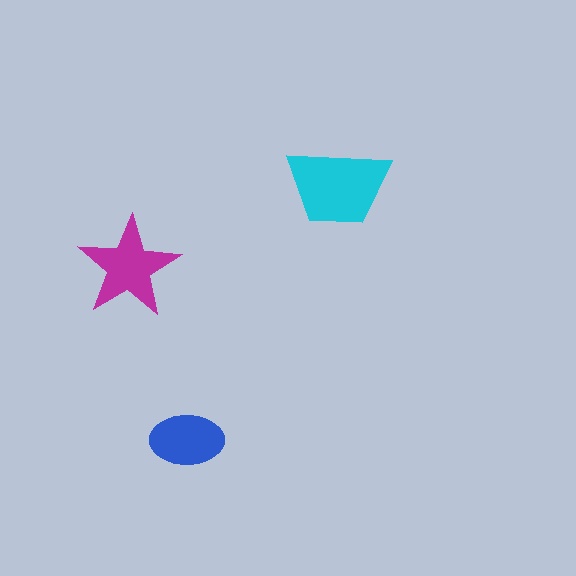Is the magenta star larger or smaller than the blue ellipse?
Larger.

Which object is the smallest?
The blue ellipse.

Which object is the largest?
The cyan trapezoid.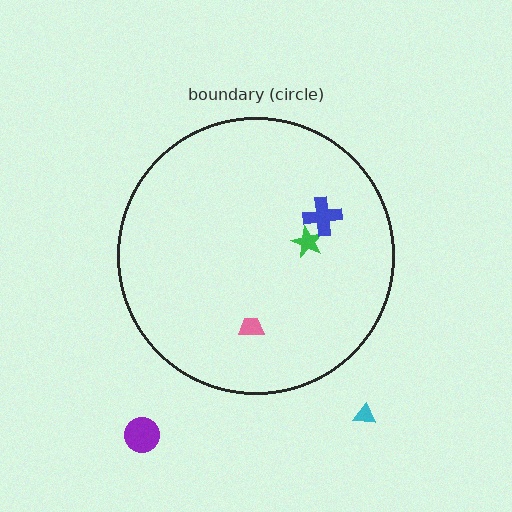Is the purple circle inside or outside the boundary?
Outside.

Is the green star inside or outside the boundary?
Inside.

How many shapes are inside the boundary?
3 inside, 2 outside.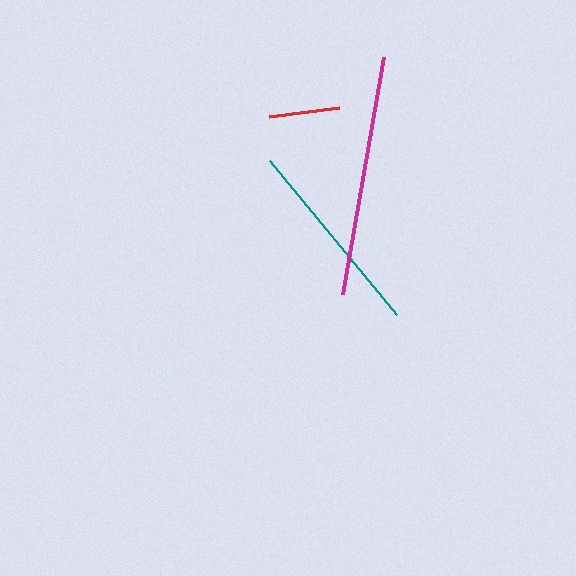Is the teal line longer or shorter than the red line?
The teal line is longer than the red line.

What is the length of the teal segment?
The teal segment is approximately 199 pixels long.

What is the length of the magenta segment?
The magenta segment is approximately 241 pixels long.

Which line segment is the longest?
The magenta line is the longest at approximately 241 pixels.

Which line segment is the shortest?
The red line is the shortest at approximately 70 pixels.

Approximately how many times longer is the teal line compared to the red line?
The teal line is approximately 2.8 times the length of the red line.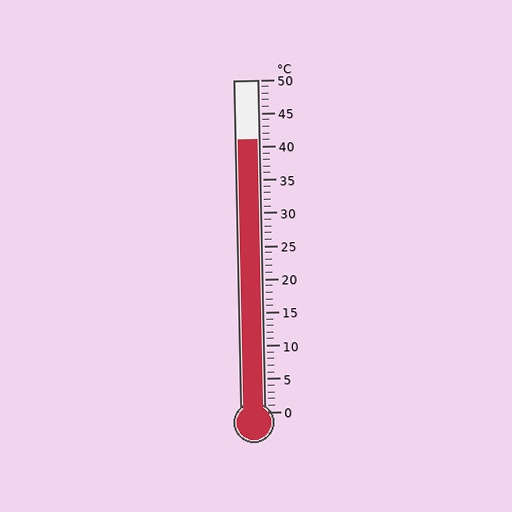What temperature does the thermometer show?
The thermometer shows approximately 41°C.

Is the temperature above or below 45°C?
The temperature is below 45°C.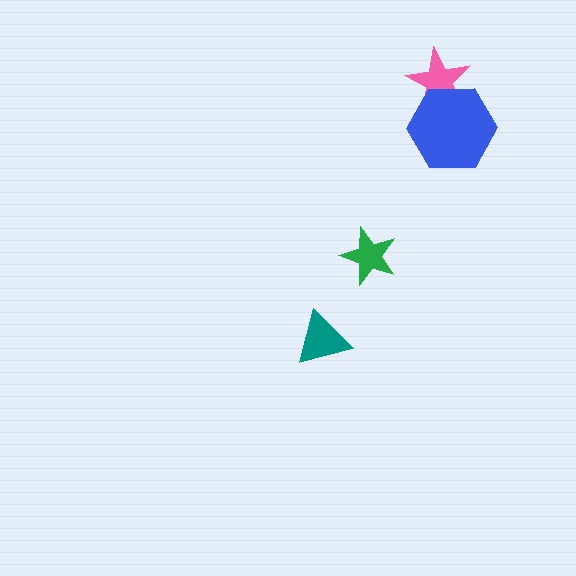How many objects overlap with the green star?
0 objects overlap with the green star.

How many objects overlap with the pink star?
1 object overlaps with the pink star.